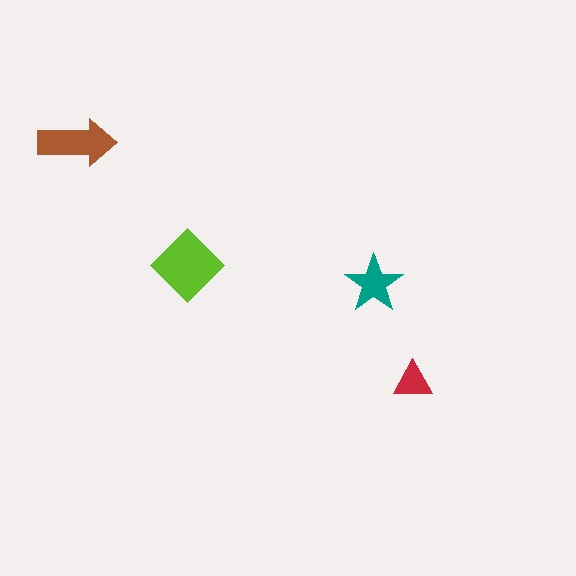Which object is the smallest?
The red triangle.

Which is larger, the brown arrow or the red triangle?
The brown arrow.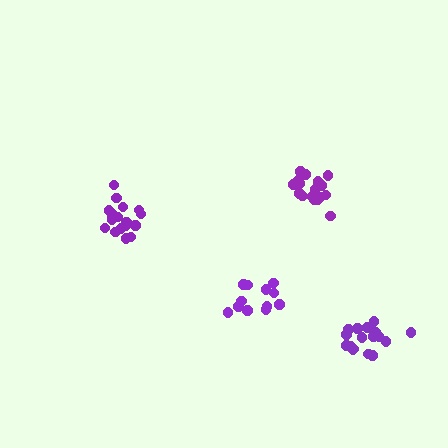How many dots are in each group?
Group 1: 17 dots, Group 2: 17 dots, Group 3: 12 dots, Group 4: 17 dots (63 total).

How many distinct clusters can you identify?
There are 4 distinct clusters.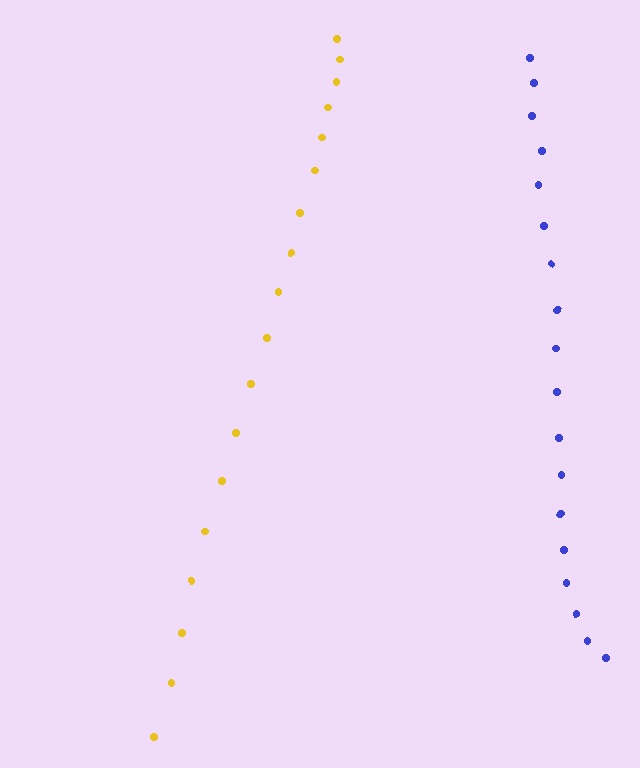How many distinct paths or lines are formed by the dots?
There are 2 distinct paths.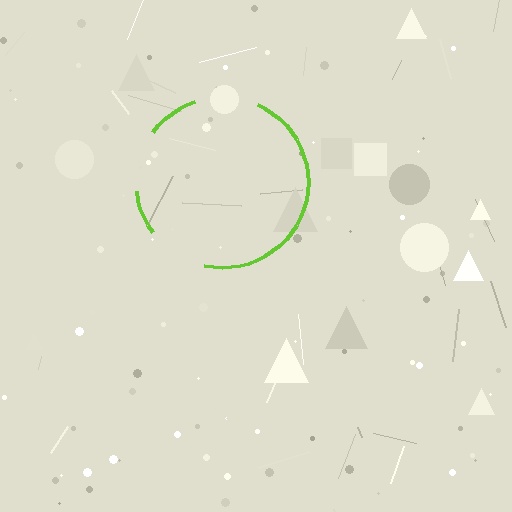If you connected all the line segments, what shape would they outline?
They would outline a circle.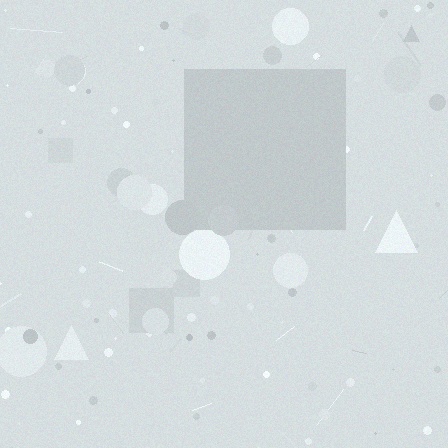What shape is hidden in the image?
A square is hidden in the image.